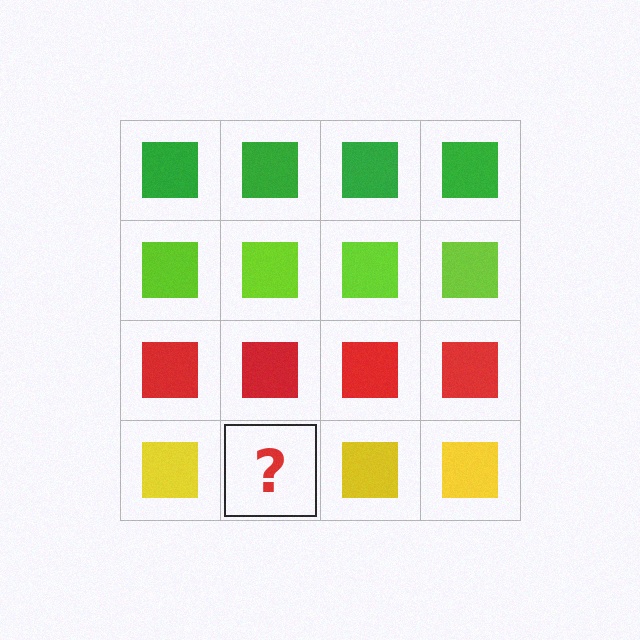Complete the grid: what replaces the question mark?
The question mark should be replaced with a yellow square.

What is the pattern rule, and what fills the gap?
The rule is that each row has a consistent color. The gap should be filled with a yellow square.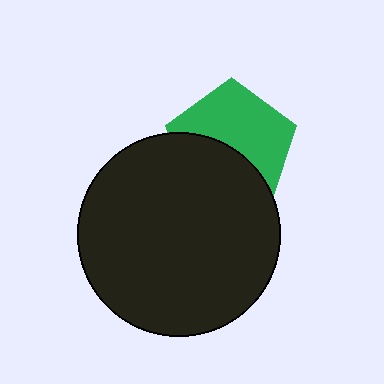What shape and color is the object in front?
The object in front is a black circle.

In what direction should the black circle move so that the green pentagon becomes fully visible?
The black circle should move down. That is the shortest direction to clear the overlap and leave the green pentagon fully visible.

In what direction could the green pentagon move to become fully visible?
The green pentagon could move up. That would shift it out from behind the black circle entirely.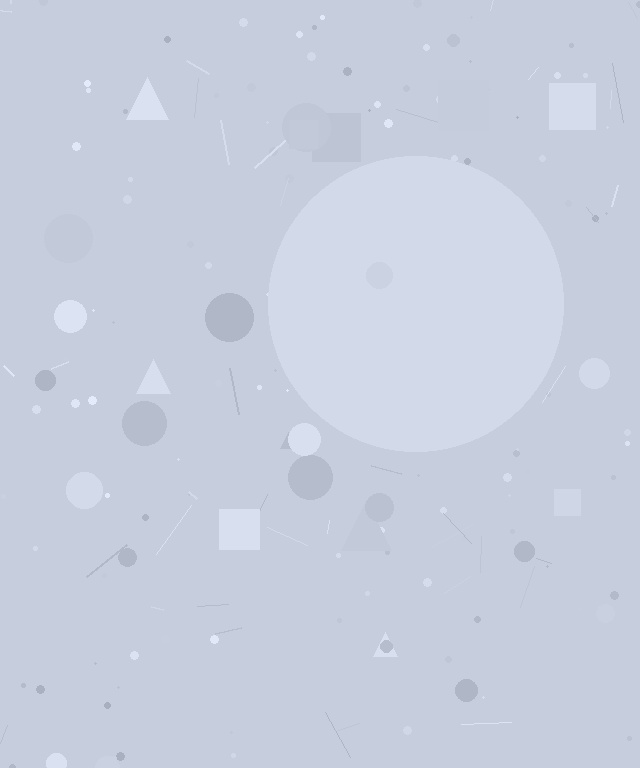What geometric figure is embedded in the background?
A circle is embedded in the background.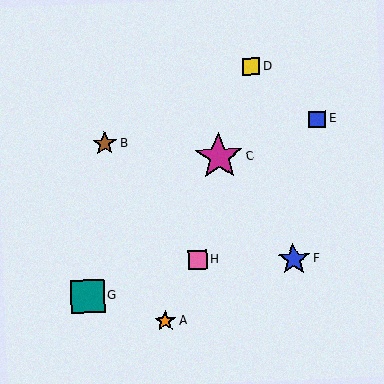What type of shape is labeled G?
Shape G is a teal square.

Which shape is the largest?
The magenta star (labeled C) is the largest.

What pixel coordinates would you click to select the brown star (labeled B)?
Click at (105, 143) to select the brown star B.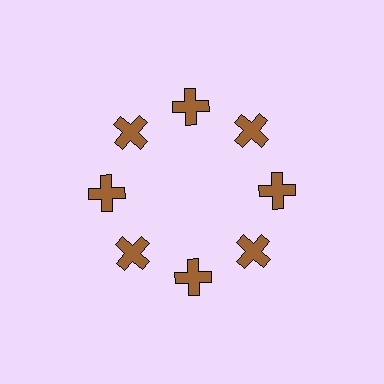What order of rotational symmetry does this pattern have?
This pattern has 8-fold rotational symmetry.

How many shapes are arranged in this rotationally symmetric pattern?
There are 8 shapes, arranged in 8 groups of 1.